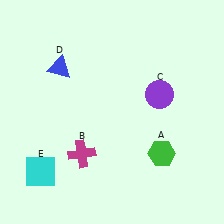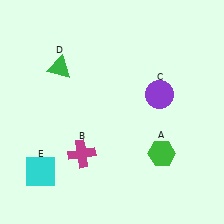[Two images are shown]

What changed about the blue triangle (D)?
In Image 1, D is blue. In Image 2, it changed to green.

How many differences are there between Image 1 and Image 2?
There is 1 difference between the two images.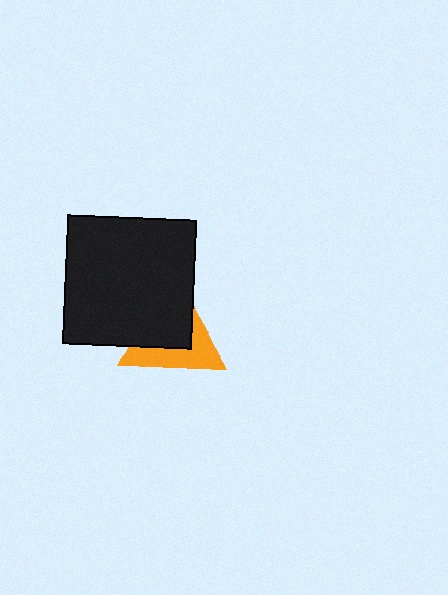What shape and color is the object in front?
The object in front is a black rectangle.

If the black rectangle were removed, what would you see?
You would see the complete orange triangle.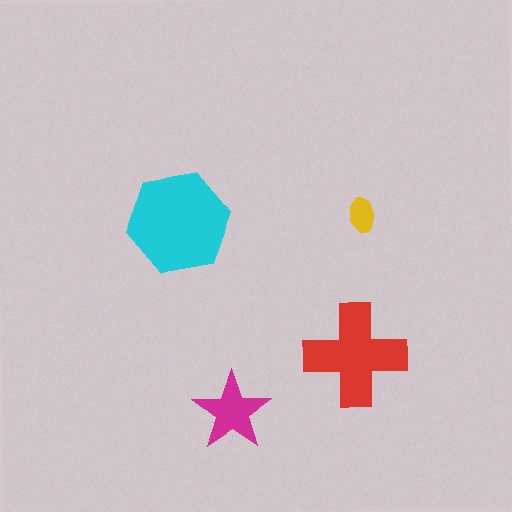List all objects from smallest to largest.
The yellow ellipse, the magenta star, the red cross, the cyan hexagon.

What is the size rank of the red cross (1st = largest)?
2nd.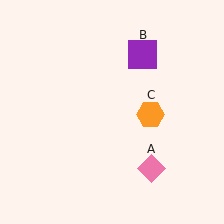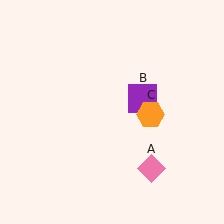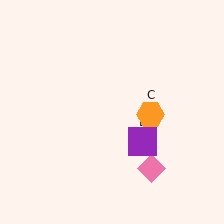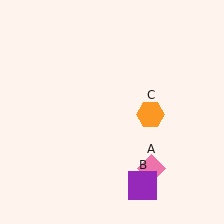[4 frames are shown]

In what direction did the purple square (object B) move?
The purple square (object B) moved down.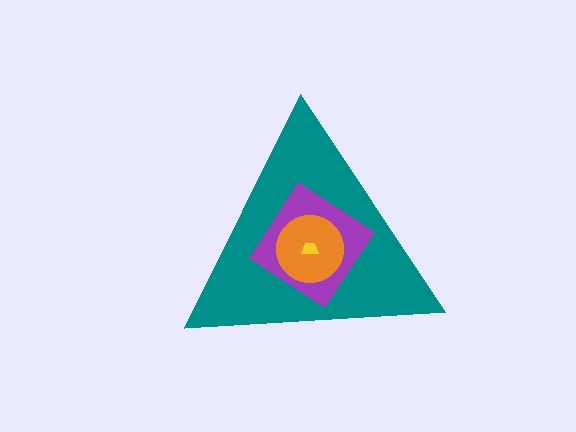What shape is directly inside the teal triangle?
The purple diamond.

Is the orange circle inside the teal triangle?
Yes.